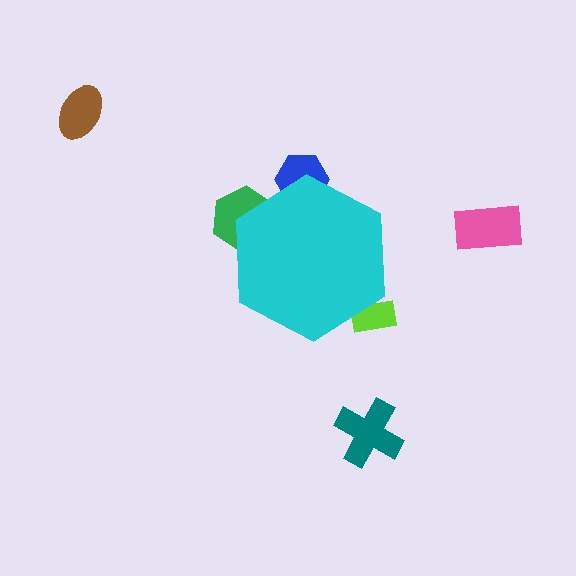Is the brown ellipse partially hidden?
No, the brown ellipse is fully visible.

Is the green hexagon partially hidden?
Yes, the green hexagon is partially hidden behind the cyan hexagon.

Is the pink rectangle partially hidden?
No, the pink rectangle is fully visible.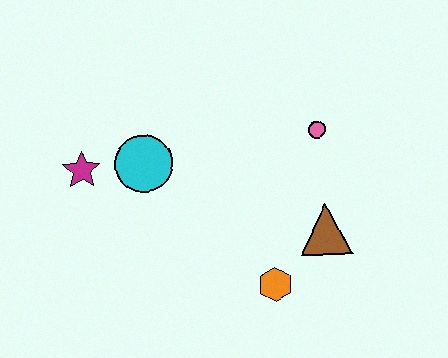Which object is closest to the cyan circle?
The magenta star is closest to the cyan circle.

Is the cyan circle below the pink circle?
Yes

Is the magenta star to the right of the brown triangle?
No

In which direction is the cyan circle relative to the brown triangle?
The cyan circle is to the left of the brown triangle.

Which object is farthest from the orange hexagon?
The magenta star is farthest from the orange hexagon.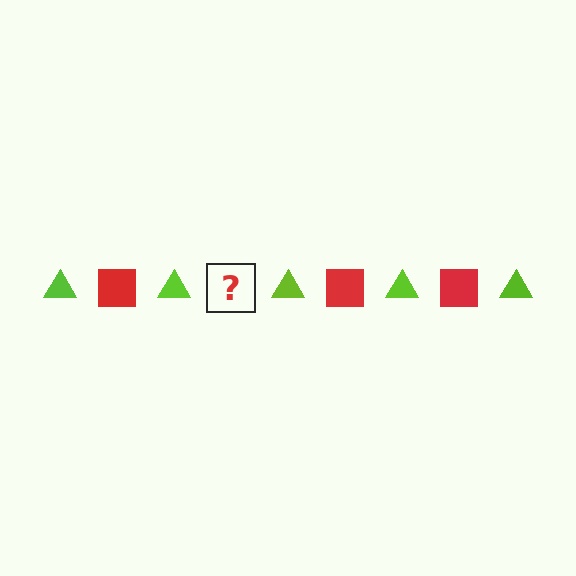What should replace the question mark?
The question mark should be replaced with a red square.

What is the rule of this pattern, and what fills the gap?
The rule is that the pattern alternates between lime triangle and red square. The gap should be filled with a red square.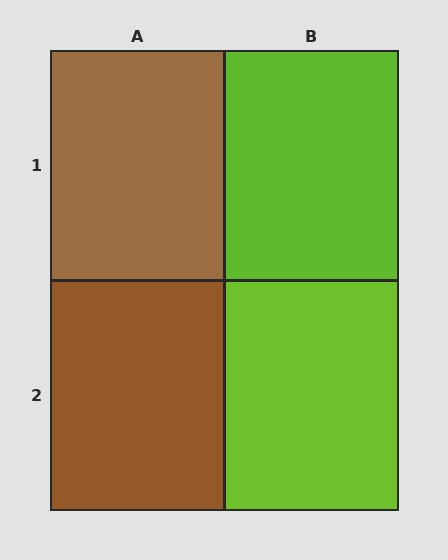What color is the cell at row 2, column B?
Lime.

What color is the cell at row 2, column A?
Brown.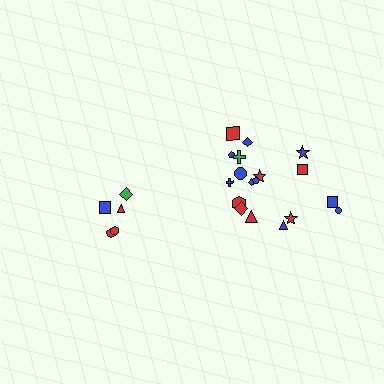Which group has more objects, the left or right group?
The right group.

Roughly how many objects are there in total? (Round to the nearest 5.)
Roughly 25 objects in total.